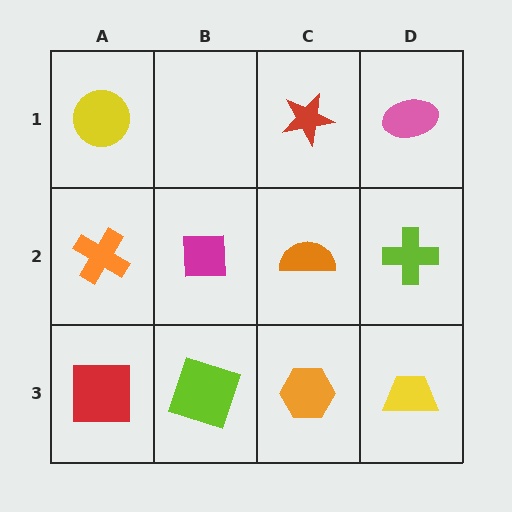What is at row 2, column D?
A lime cross.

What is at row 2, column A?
An orange cross.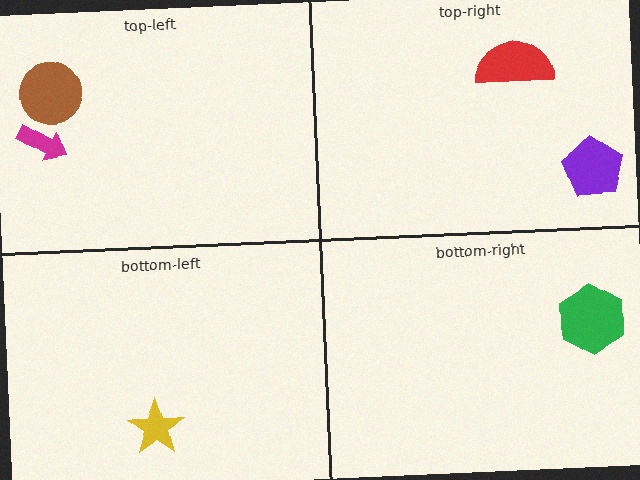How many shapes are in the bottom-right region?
1.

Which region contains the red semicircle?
The top-right region.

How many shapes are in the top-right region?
2.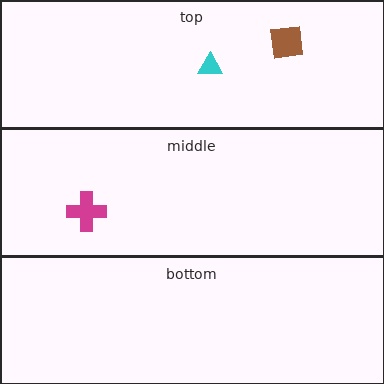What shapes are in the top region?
The brown square, the cyan triangle.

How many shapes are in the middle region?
1.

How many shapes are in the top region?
2.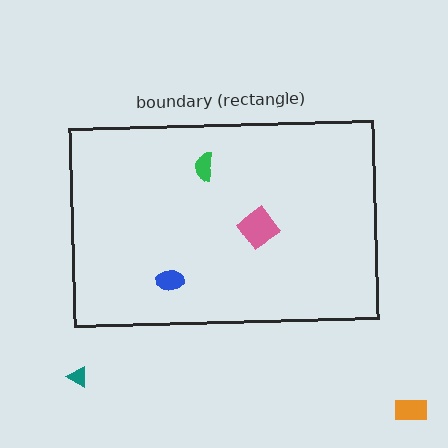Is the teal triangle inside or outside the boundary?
Outside.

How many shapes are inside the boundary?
3 inside, 2 outside.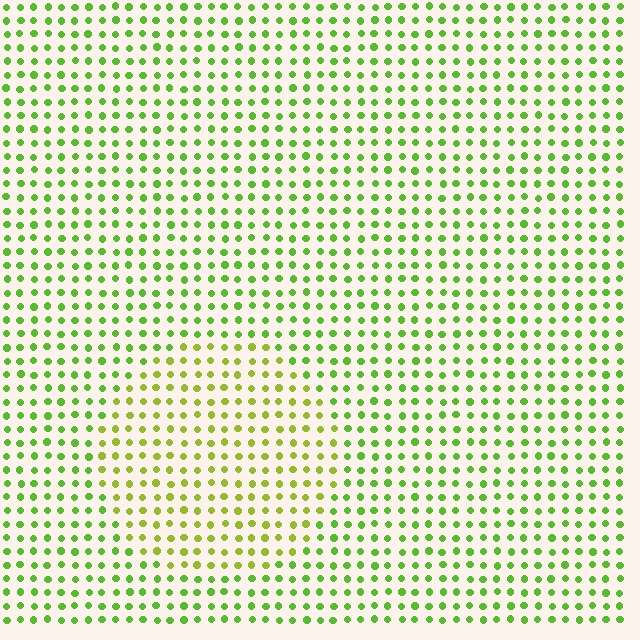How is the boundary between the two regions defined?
The boundary is defined purely by a slight shift in hue (about 27 degrees). Spacing, size, and orientation are identical on both sides.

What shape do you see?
I see a circle.